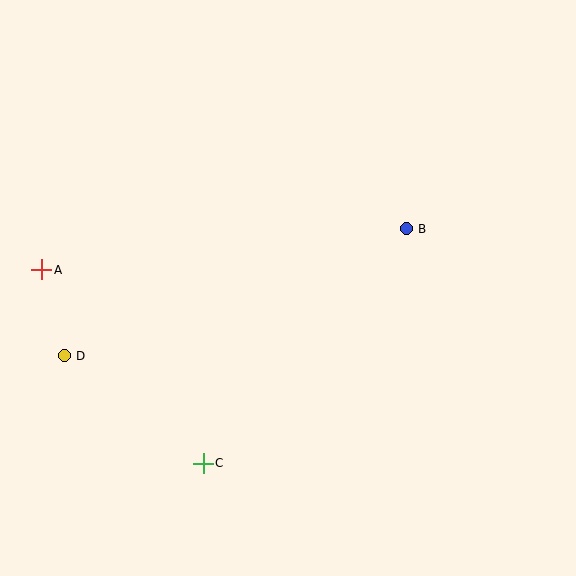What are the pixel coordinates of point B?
Point B is at (406, 229).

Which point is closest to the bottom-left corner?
Point D is closest to the bottom-left corner.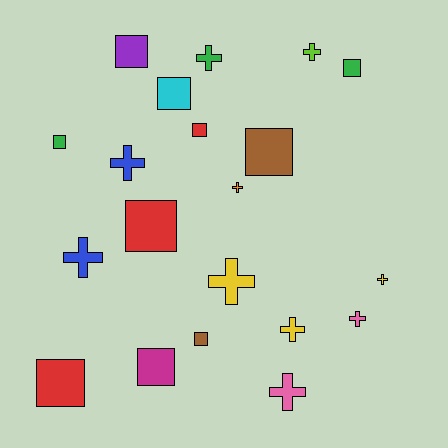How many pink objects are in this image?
There are 2 pink objects.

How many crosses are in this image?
There are 10 crosses.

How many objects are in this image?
There are 20 objects.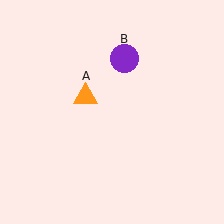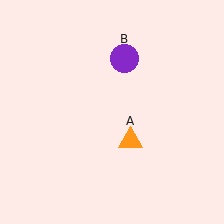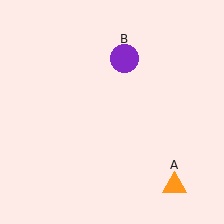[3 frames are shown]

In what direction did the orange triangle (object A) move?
The orange triangle (object A) moved down and to the right.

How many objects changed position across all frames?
1 object changed position: orange triangle (object A).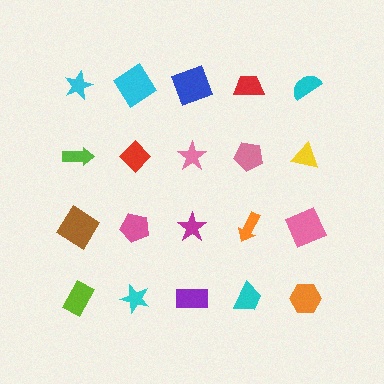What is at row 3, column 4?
An orange arrow.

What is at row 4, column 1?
A lime rectangle.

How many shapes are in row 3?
5 shapes.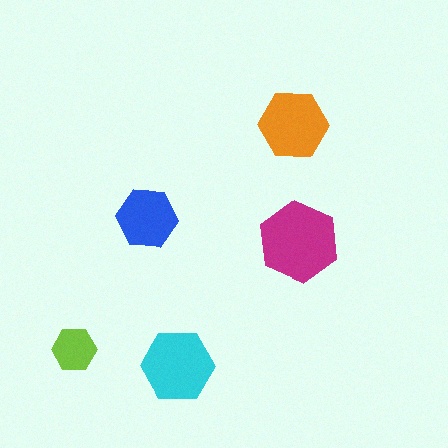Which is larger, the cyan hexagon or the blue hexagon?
The cyan one.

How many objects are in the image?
There are 5 objects in the image.